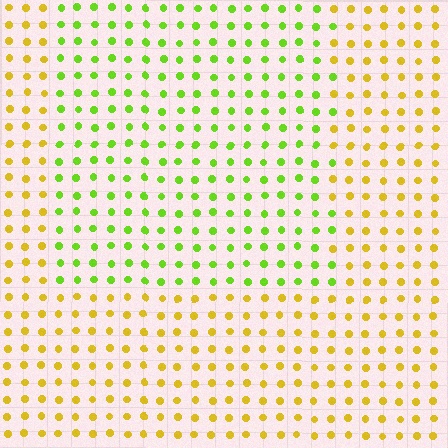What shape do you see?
I see a rectangle.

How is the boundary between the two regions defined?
The boundary is defined purely by a slight shift in hue (about 46 degrees). Spacing, size, and orientation are identical on both sides.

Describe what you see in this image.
The image is filled with small yellow elements in a uniform arrangement. A rectangle-shaped region is visible where the elements are tinted to a slightly different hue, forming a subtle color boundary.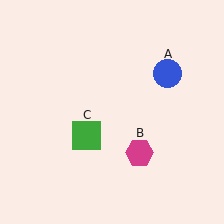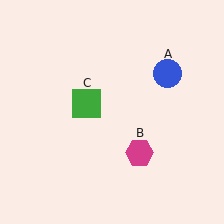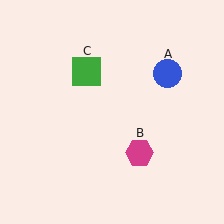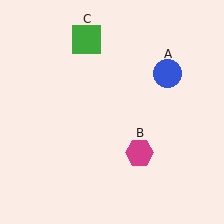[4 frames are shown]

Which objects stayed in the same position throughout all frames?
Blue circle (object A) and magenta hexagon (object B) remained stationary.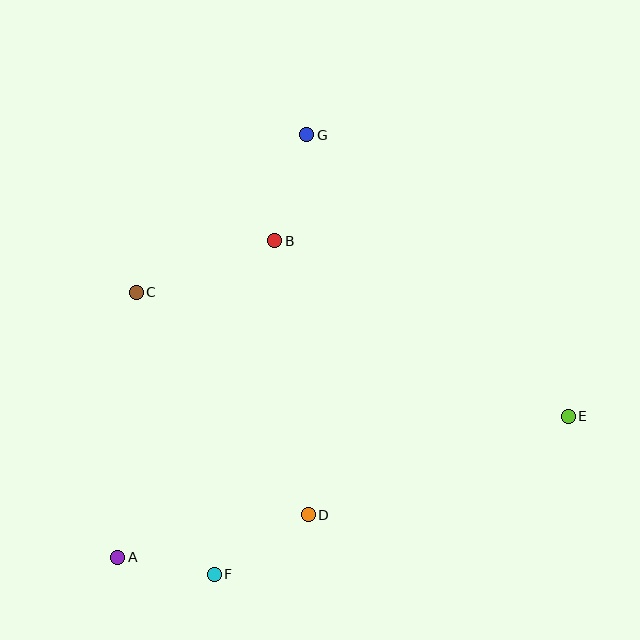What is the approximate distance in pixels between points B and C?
The distance between B and C is approximately 147 pixels.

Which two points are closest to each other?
Points A and F are closest to each other.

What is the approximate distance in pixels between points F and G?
The distance between F and G is approximately 449 pixels.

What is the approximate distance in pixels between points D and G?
The distance between D and G is approximately 380 pixels.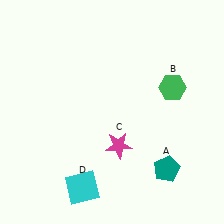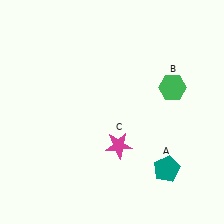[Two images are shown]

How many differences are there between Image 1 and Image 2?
There is 1 difference between the two images.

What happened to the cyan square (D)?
The cyan square (D) was removed in Image 2. It was in the bottom-left area of Image 1.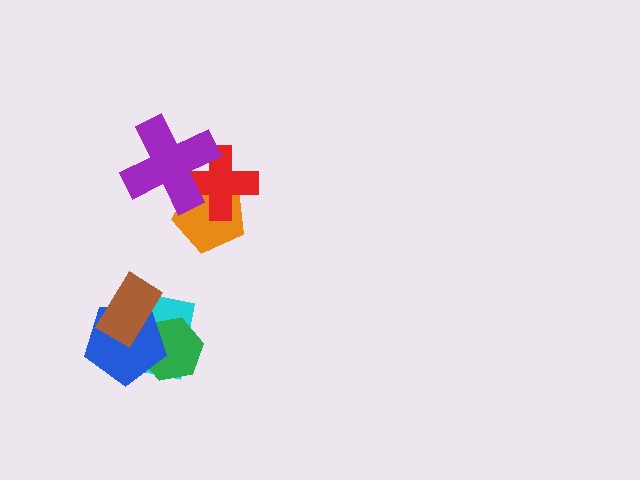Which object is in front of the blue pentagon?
The brown rectangle is in front of the blue pentagon.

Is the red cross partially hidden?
Yes, it is partially covered by another shape.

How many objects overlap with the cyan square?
3 objects overlap with the cyan square.